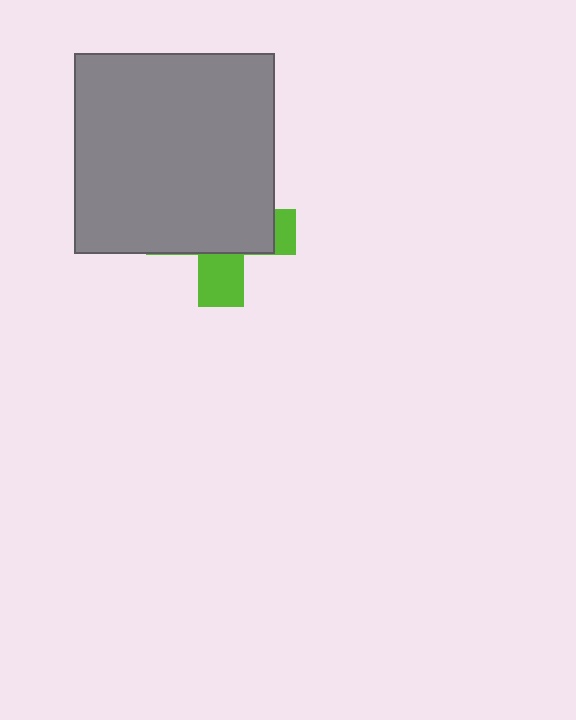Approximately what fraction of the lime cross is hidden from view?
Roughly 69% of the lime cross is hidden behind the gray square.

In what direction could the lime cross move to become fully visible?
The lime cross could move down. That would shift it out from behind the gray square entirely.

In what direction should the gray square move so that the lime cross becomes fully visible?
The gray square should move up. That is the shortest direction to clear the overlap and leave the lime cross fully visible.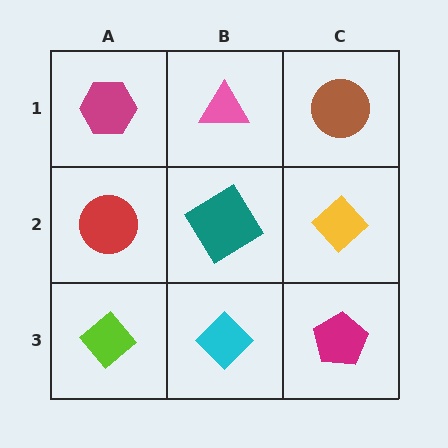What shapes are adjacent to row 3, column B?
A teal diamond (row 2, column B), a lime diamond (row 3, column A), a magenta pentagon (row 3, column C).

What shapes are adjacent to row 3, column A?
A red circle (row 2, column A), a cyan diamond (row 3, column B).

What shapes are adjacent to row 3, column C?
A yellow diamond (row 2, column C), a cyan diamond (row 3, column B).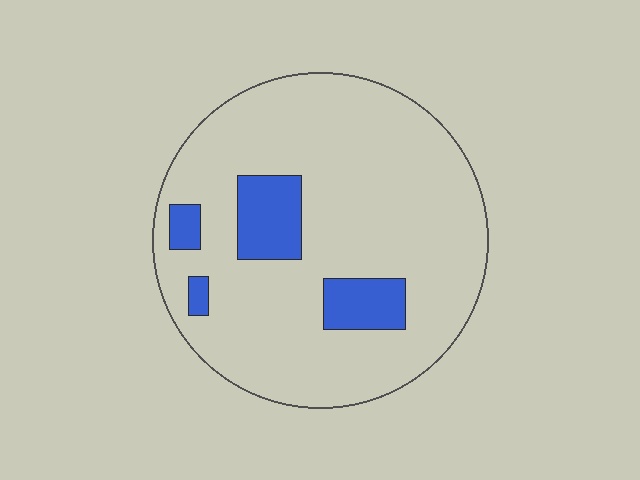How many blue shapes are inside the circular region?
4.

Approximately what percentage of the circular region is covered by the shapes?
Approximately 15%.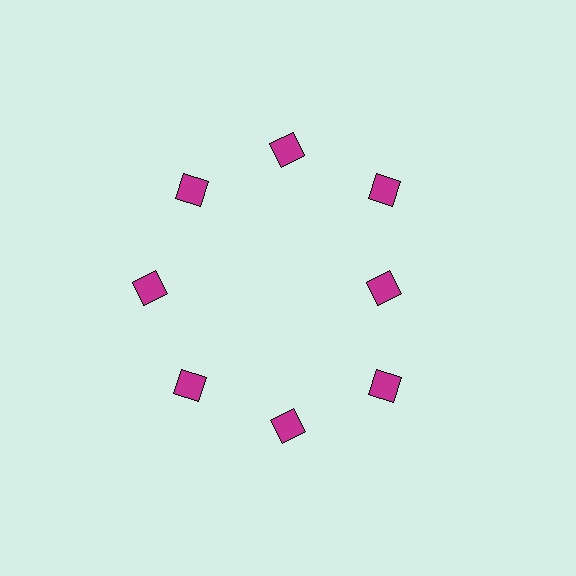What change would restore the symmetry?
The symmetry would be restored by moving it outward, back onto the ring so that all 8 squares sit at equal angles and equal distance from the center.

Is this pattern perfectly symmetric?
No. The 8 magenta squares are arranged in a ring, but one element near the 3 o'clock position is pulled inward toward the center, breaking the 8-fold rotational symmetry.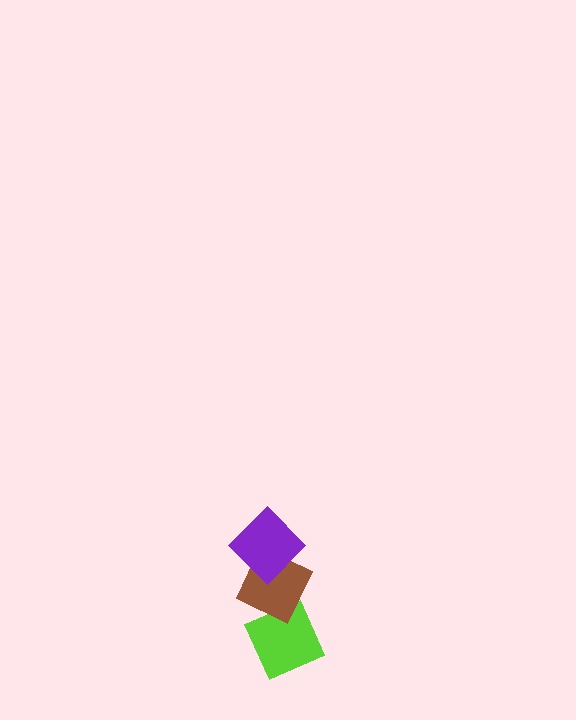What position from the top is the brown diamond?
The brown diamond is 2nd from the top.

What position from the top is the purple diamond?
The purple diamond is 1st from the top.